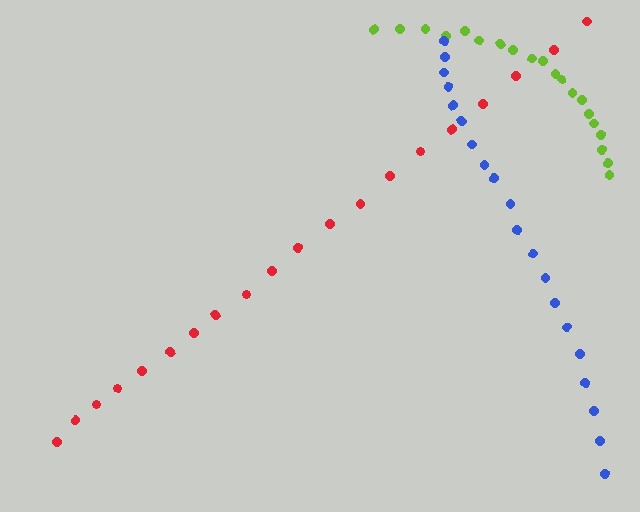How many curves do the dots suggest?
There are 3 distinct paths.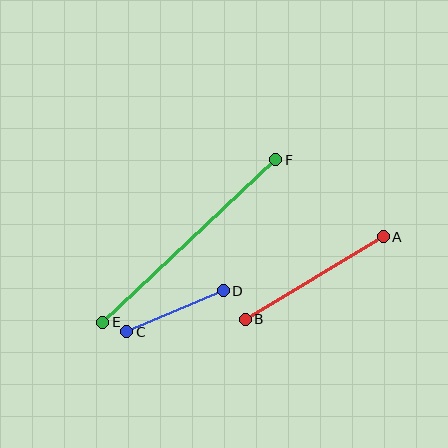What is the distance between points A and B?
The distance is approximately 161 pixels.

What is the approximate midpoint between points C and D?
The midpoint is at approximately (175, 311) pixels.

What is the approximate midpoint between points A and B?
The midpoint is at approximately (314, 278) pixels.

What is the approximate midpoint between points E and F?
The midpoint is at approximately (189, 241) pixels.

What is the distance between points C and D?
The distance is approximately 105 pixels.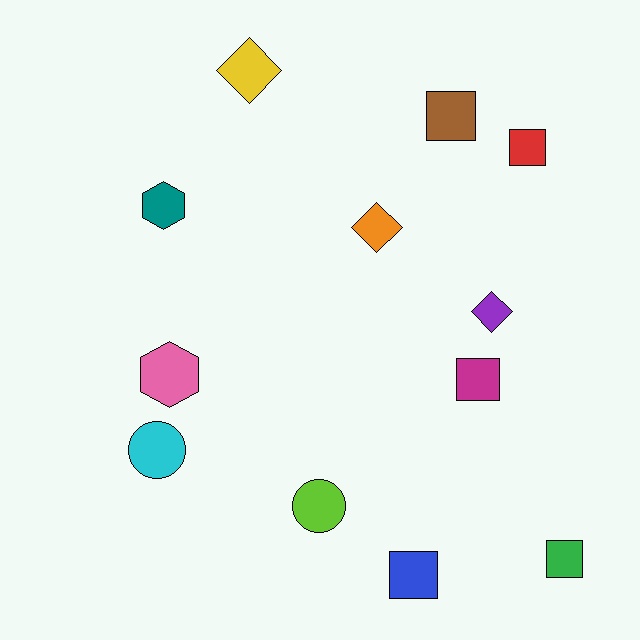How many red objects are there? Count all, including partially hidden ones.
There is 1 red object.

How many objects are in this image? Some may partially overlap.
There are 12 objects.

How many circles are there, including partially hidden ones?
There are 2 circles.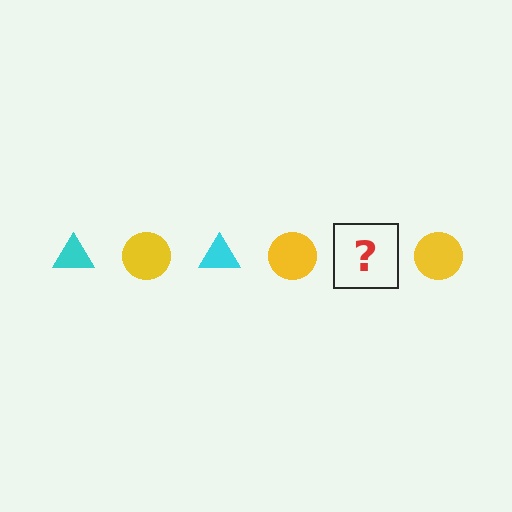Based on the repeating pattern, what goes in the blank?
The blank should be a cyan triangle.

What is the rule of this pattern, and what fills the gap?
The rule is that the pattern alternates between cyan triangle and yellow circle. The gap should be filled with a cyan triangle.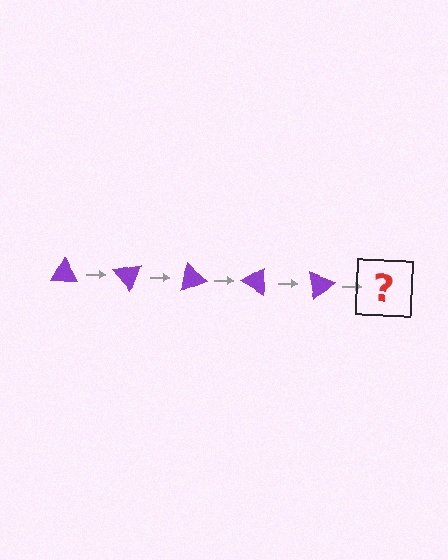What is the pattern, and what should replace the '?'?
The pattern is that the triangle rotates 50 degrees each step. The '?' should be a purple triangle rotated 250 degrees.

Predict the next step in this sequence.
The next step is a purple triangle rotated 250 degrees.